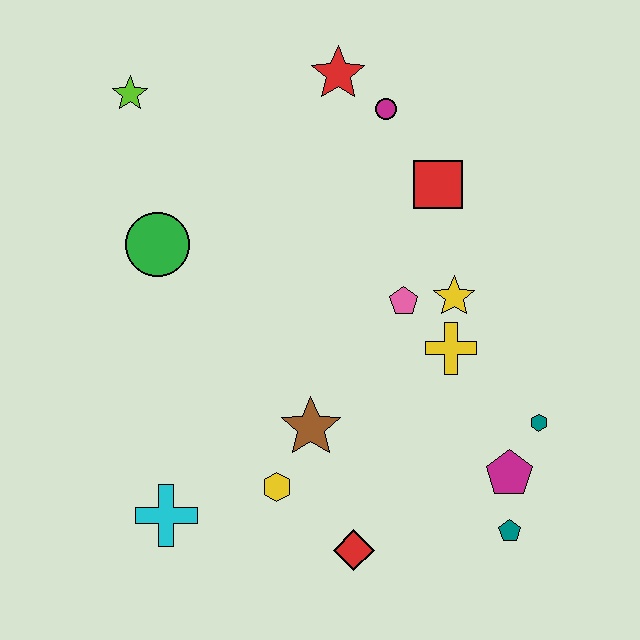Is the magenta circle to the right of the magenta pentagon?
No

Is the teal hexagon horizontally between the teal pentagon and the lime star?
No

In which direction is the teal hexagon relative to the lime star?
The teal hexagon is to the right of the lime star.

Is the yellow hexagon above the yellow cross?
No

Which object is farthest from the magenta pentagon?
The lime star is farthest from the magenta pentagon.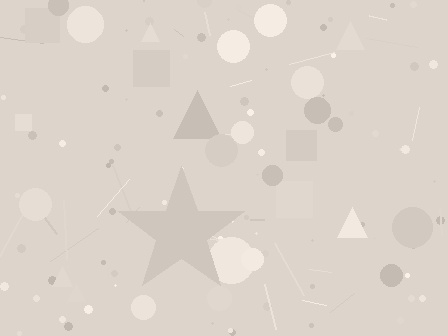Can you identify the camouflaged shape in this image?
The camouflaged shape is a star.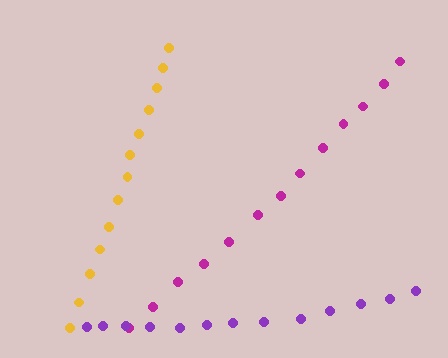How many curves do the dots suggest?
There are 3 distinct paths.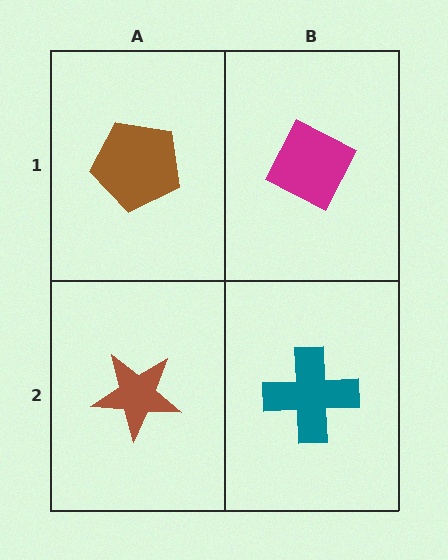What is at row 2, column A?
A brown star.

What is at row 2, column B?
A teal cross.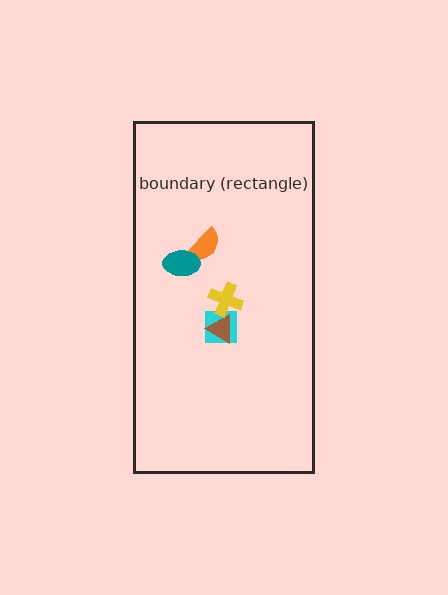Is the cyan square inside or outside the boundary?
Inside.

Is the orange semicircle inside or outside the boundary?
Inside.